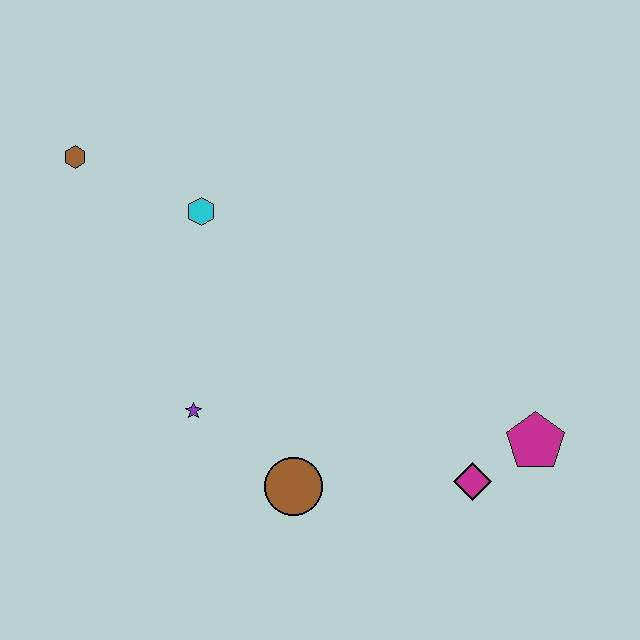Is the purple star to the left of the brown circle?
Yes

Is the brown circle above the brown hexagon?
No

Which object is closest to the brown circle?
The purple star is closest to the brown circle.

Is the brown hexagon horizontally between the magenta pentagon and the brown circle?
No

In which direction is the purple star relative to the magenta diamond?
The purple star is to the left of the magenta diamond.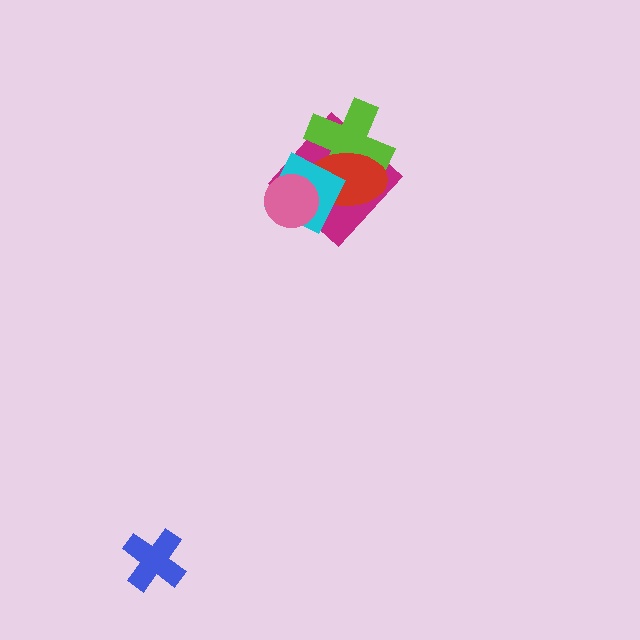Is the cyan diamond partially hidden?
Yes, it is partially covered by another shape.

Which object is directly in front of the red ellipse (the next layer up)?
The cyan diamond is directly in front of the red ellipse.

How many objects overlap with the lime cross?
3 objects overlap with the lime cross.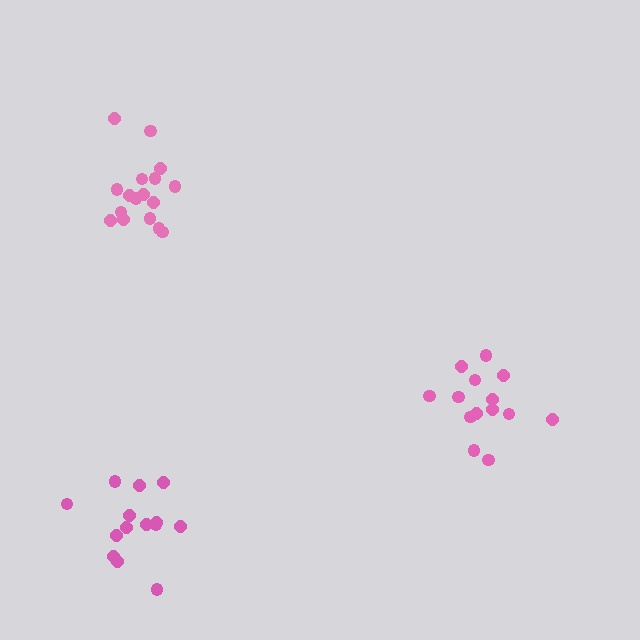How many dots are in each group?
Group 1: 17 dots, Group 2: 14 dots, Group 3: 14 dots (45 total).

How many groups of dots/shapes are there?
There are 3 groups.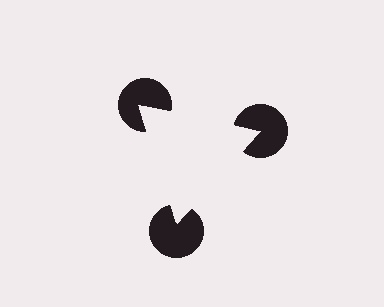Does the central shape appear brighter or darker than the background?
It typically appears slightly brighter than the background, even though no actual brightness change is drawn.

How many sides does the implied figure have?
3 sides.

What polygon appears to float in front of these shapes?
An illusory triangle — its edges are inferred from the aligned wedge cuts in the pac-man discs, not physically drawn.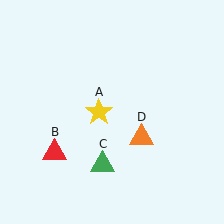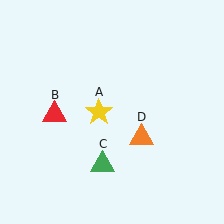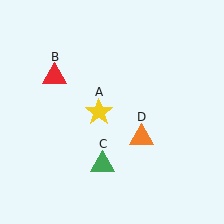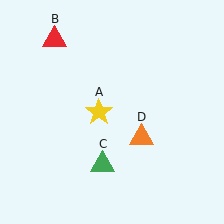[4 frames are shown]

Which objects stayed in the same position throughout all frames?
Yellow star (object A) and green triangle (object C) and orange triangle (object D) remained stationary.